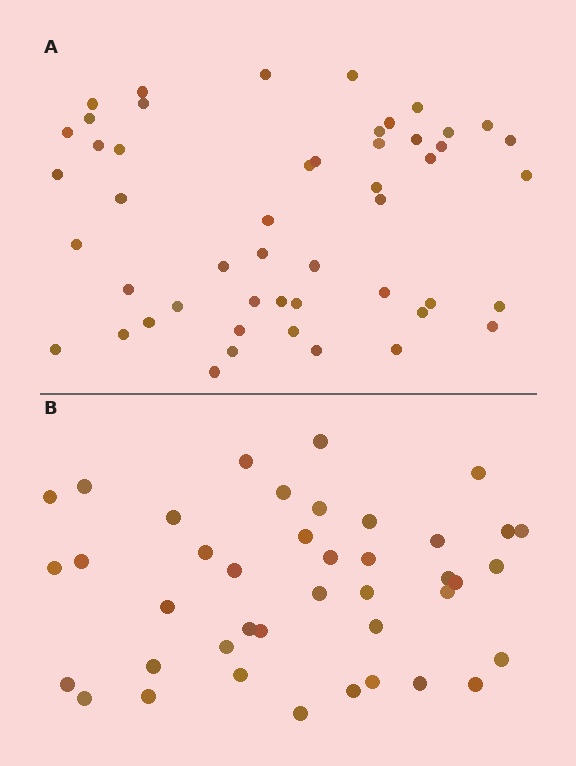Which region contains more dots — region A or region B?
Region A (the top region) has more dots.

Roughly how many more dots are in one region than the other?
Region A has roughly 8 or so more dots than region B.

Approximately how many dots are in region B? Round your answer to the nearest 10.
About 40 dots. (The exact count is 41, which rounds to 40.)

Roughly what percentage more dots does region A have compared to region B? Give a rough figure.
About 20% more.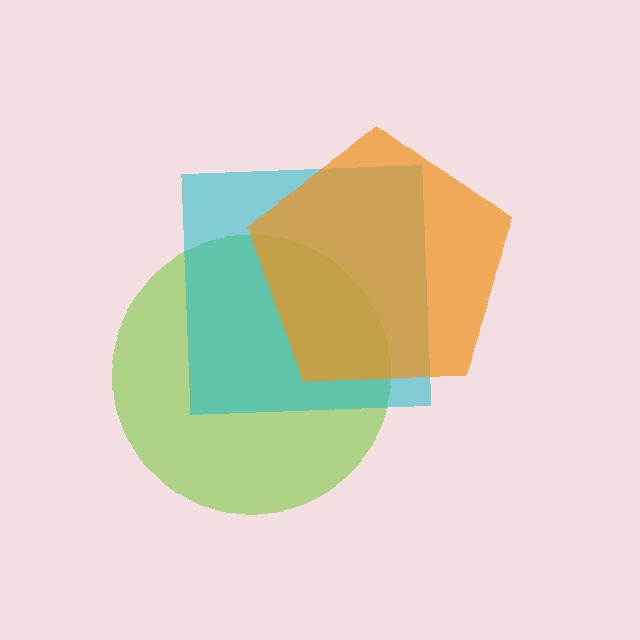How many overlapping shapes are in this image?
There are 3 overlapping shapes in the image.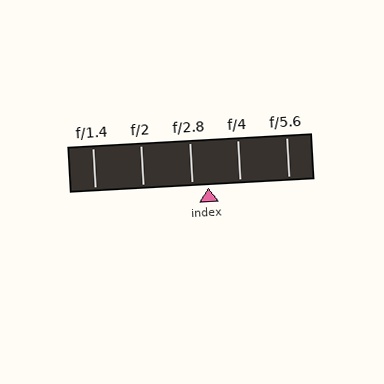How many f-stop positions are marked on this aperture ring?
There are 5 f-stop positions marked.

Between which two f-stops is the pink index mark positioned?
The index mark is between f/2.8 and f/4.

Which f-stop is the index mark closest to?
The index mark is closest to f/2.8.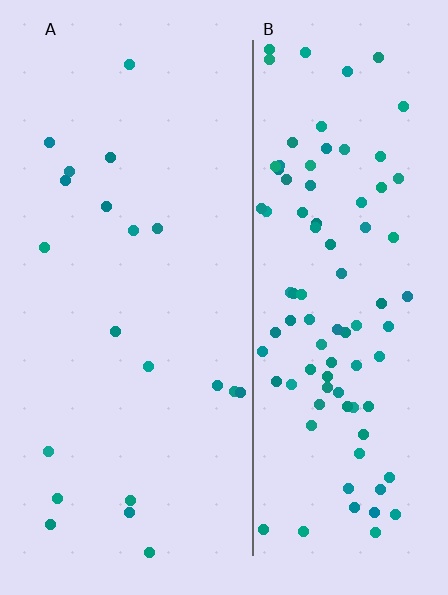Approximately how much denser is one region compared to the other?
Approximately 4.7× — region B over region A.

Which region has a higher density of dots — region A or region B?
B (the right).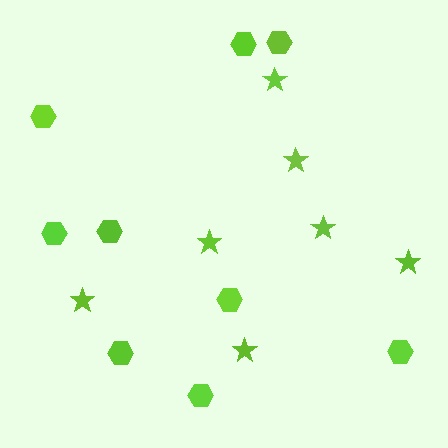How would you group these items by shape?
There are 2 groups: one group of stars (7) and one group of hexagons (9).